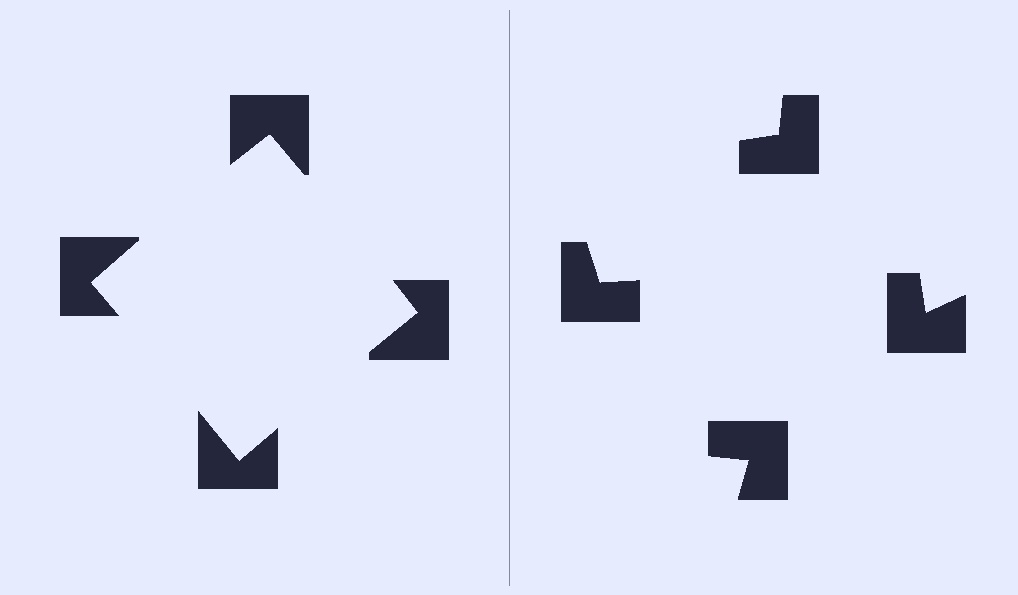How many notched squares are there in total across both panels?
8 — 4 on each side.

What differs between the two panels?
The notched squares are positioned identically on both sides; only the wedge orientations differ. On the left they align to a square; on the right they are misaligned.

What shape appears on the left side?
An illusory square.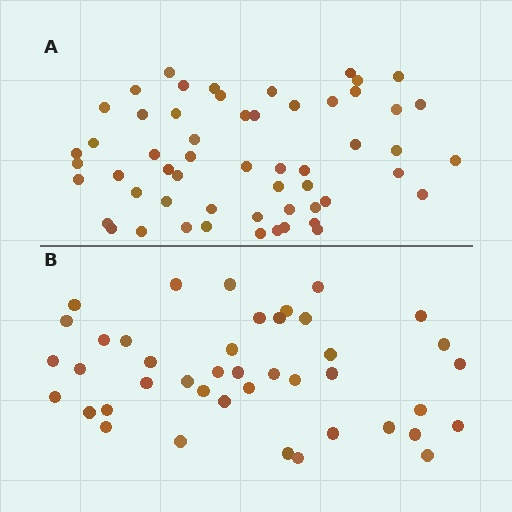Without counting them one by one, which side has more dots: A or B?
Region A (the top region) has more dots.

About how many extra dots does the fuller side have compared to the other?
Region A has approximately 15 more dots than region B.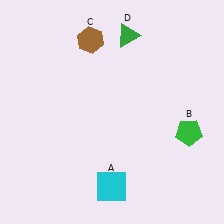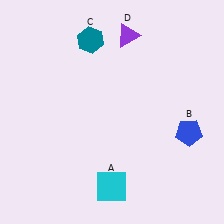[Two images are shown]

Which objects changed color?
B changed from green to blue. C changed from brown to teal. D changed from green to purple.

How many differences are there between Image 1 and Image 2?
There are 3 differences between the two images.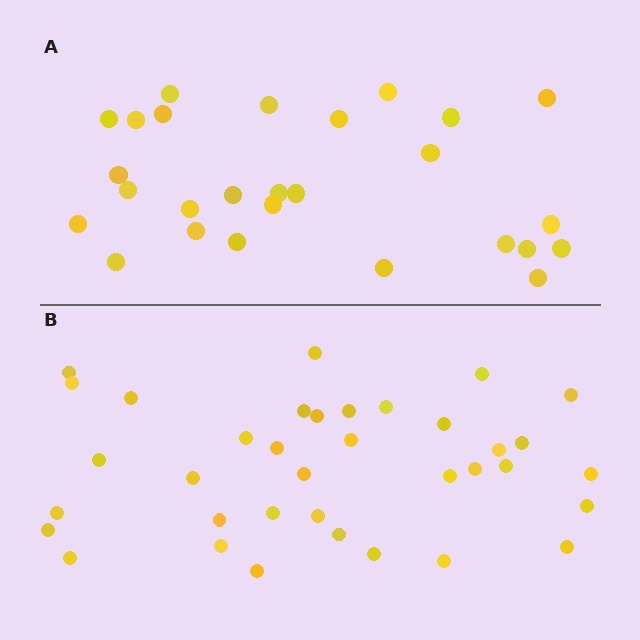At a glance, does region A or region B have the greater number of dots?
Region B (the bottom region) has more dots.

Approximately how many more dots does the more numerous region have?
Region B has roughly 8 or so more dots than region A.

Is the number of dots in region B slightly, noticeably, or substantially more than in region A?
Region B has noticeably more, but not dramatically so. The ratio is roughly 1.3 to 1.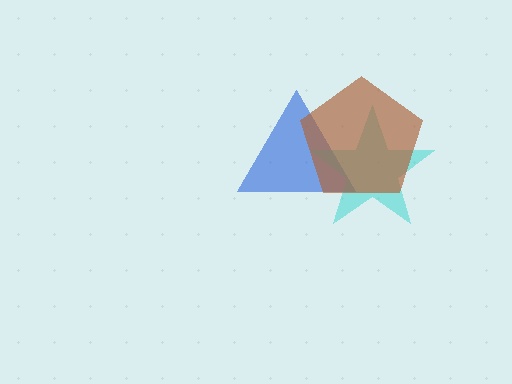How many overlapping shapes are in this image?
There are 3 overlapping shapes in the image.